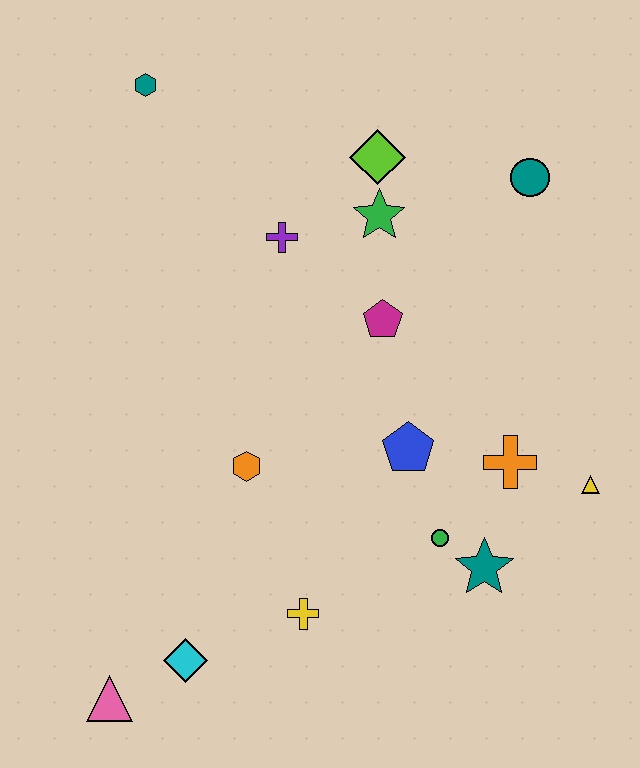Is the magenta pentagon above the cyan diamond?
Yes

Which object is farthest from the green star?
The pink triangle is farthest from the green star.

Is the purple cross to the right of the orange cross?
No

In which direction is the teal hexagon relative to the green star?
The teal hexagon is to the left of the green star.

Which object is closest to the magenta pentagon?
The green star is closest to the magenta pentagon.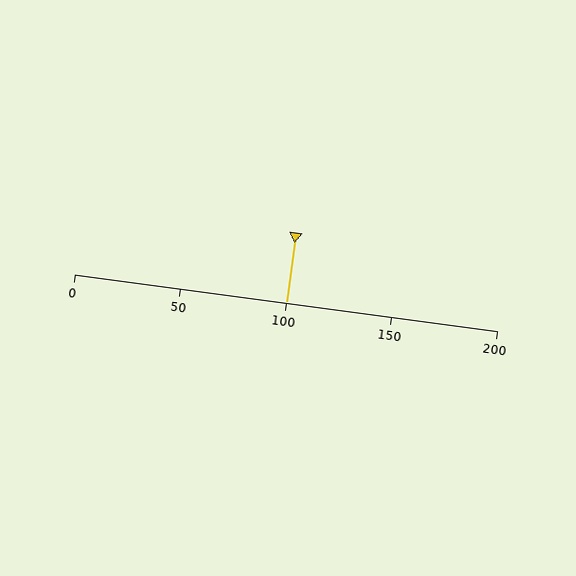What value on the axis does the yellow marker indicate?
The marker indicates approximately 100.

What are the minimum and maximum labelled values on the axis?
The axis runs from 0 to 200.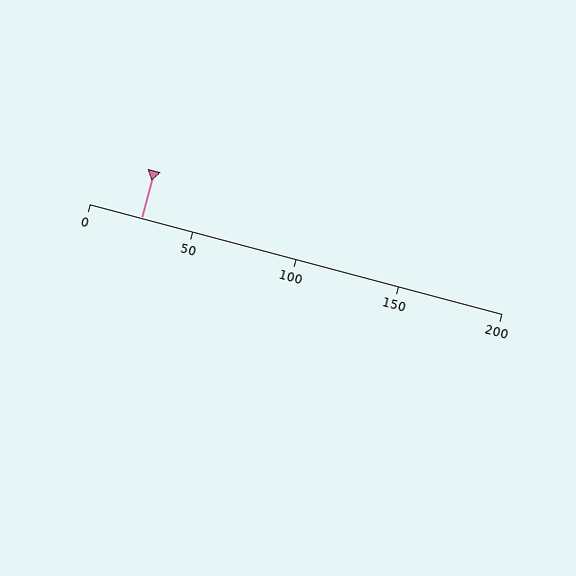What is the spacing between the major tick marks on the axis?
The major ticks are spaced 50 apart.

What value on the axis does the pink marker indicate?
The marker indicates approximately 25.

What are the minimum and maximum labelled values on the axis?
The axis runs from 0 to 200.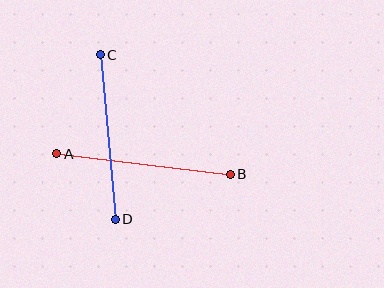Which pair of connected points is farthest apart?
Points A and B are farthest apart.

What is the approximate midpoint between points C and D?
The midpoint is at approximately (108, 137) pixels.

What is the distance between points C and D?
The distance is approximately 165 pixels.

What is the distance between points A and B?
The distance is approximately 174 pixels.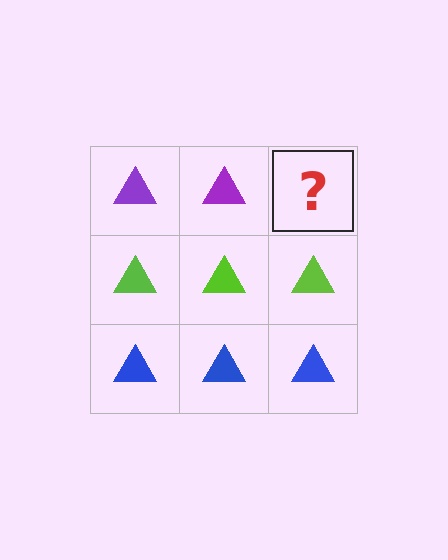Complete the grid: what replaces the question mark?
The question mark should be replaced with a purple triangle.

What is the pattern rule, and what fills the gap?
The rule is that each row has a consistent color. The gap should be filled with a purple triangle.